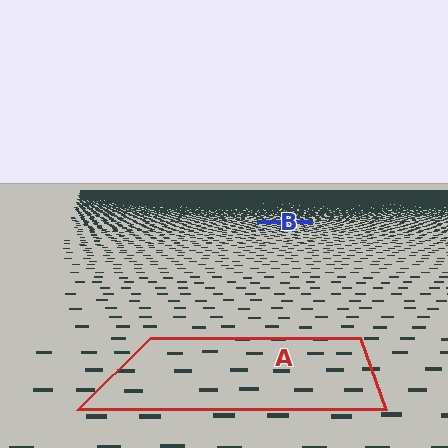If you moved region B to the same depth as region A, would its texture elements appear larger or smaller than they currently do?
They would appear larger. At a closer depth, the same texture elements are projected at a bigger on-screen size.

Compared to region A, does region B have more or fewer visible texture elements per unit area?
Region B has more texture elements per unit area — they are packed more densely because it is farther away.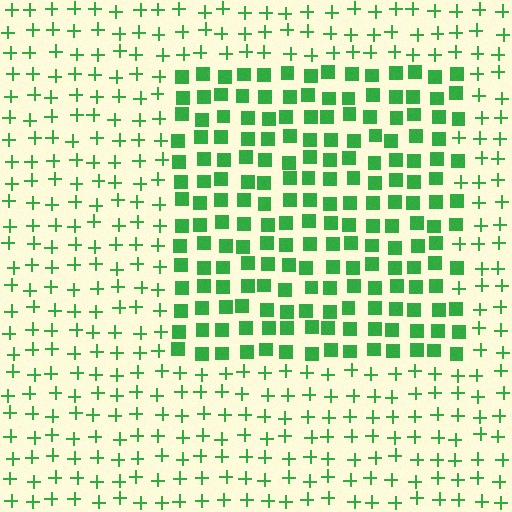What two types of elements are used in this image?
The image uses squares inside the rectangle region and plus signs outside it.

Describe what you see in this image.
The image is filled with small green elements arranged in a uniform grid. A rectangle-shaped region contains squares, while the surrounding area contains plus signs. The boundary is defined purely by the change in element shape.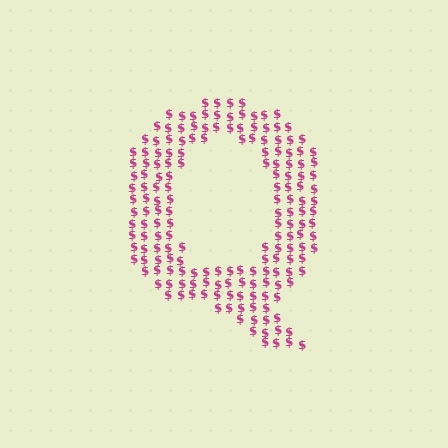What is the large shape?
The large shape is the letter Q.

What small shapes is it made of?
It is made of small dollar signs.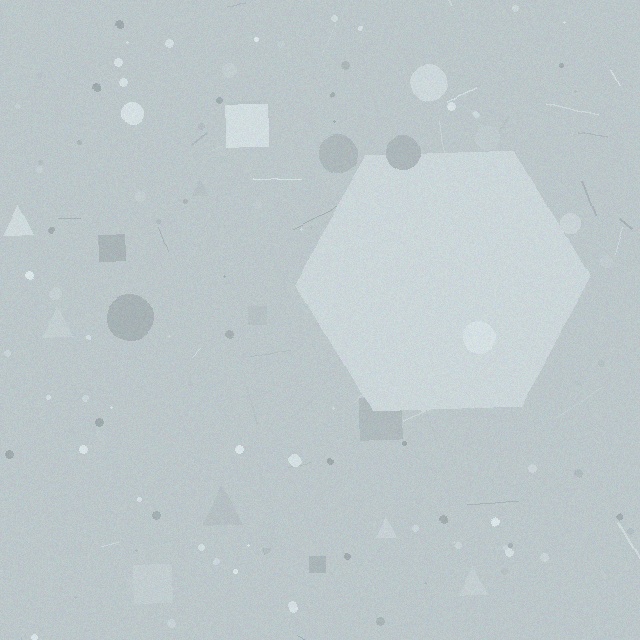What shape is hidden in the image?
A hexagon is hidden in the image.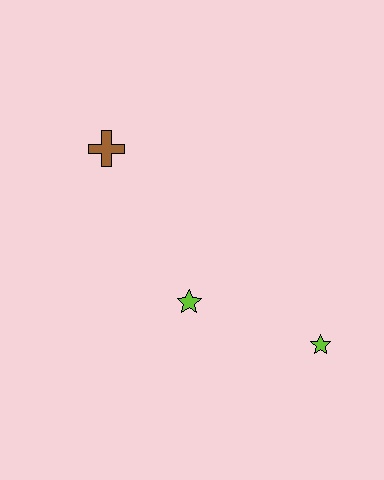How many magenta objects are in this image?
There are no magenta objects.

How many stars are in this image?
There are 2 stars.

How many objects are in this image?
There are 3 objects.